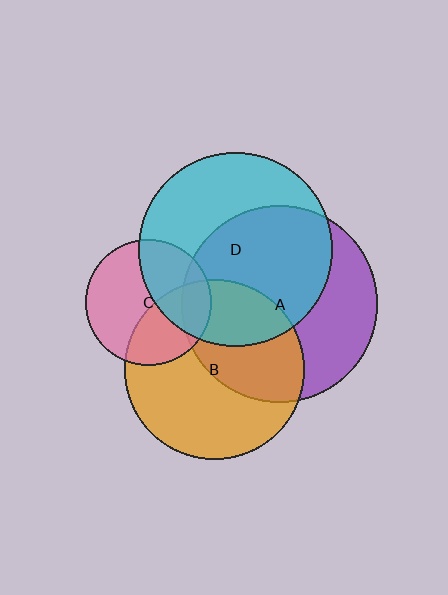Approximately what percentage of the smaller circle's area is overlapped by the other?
Approximately 45%.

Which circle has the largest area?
Circle A (purple).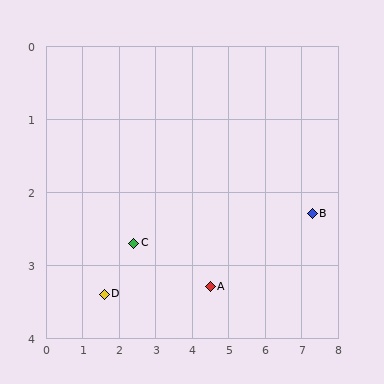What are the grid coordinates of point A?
Point A is at approximately (4.5, 3.3).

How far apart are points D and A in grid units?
Points D and A are about 2.9 grid units apart.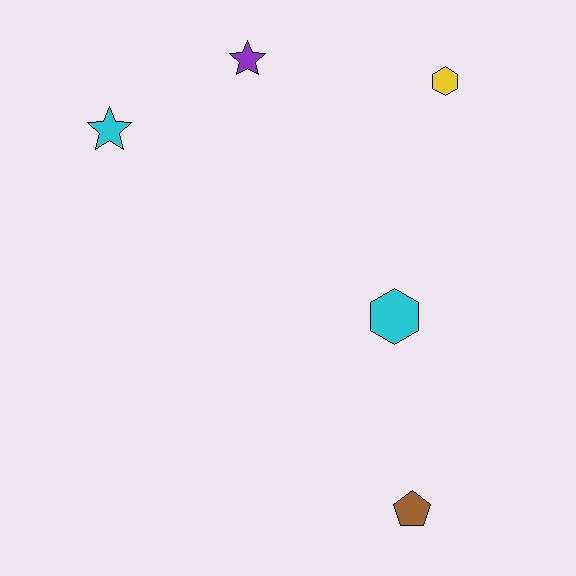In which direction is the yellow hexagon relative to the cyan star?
The yellow hexagon is to the right of the cyan star.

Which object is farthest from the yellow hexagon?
The brown pentagon is farthest from the yellow hexagon.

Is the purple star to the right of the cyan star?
Yes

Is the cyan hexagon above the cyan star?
No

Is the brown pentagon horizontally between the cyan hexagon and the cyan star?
No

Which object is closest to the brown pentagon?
The cyan hexagon is closest to the brown pentagon.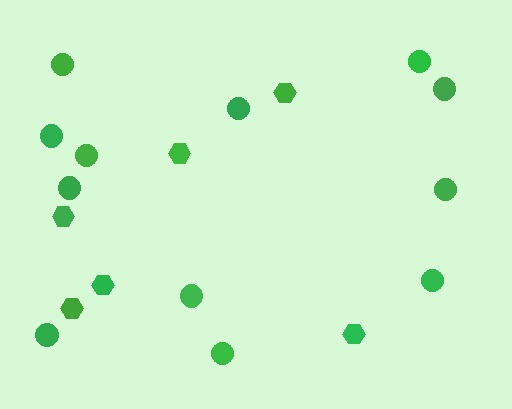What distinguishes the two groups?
There are 2 groups: one group of hexagons (6) and one group of circles (12).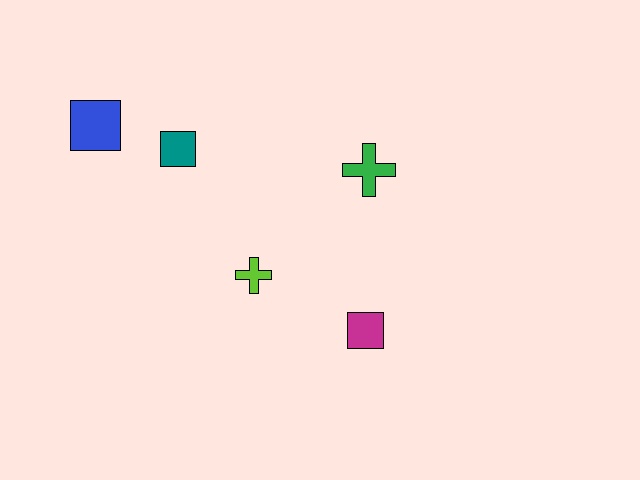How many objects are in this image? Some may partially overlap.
There are 5 objects.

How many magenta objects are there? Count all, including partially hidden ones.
There is 1 magenta object.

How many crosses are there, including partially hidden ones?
There are 2 crosses.